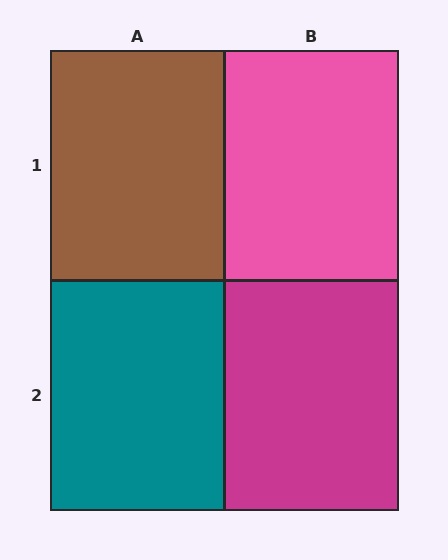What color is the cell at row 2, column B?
Magenta.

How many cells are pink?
1 cell is pink.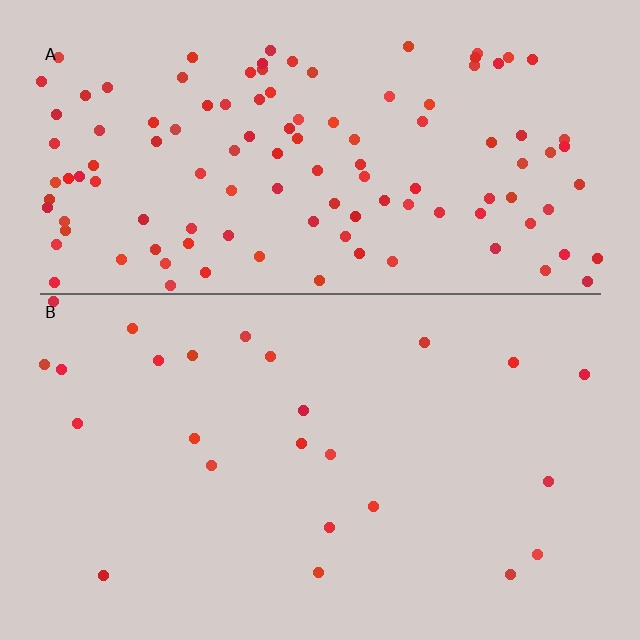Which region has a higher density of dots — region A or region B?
A (the top).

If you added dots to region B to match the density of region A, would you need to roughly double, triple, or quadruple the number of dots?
Approximately quadruple.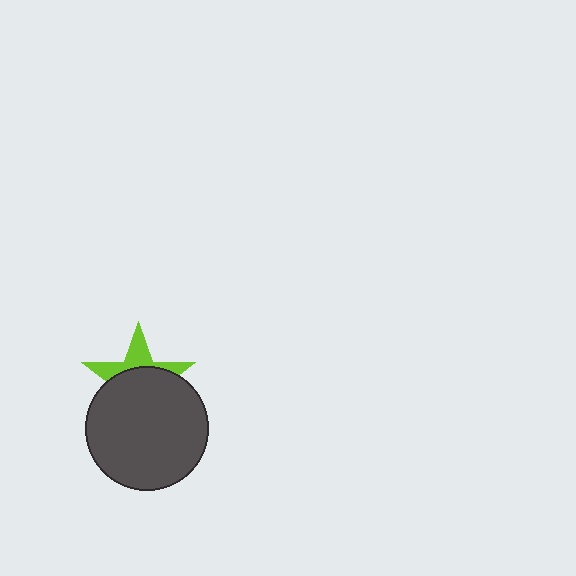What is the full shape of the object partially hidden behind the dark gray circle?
The partially hidden object is a lime star.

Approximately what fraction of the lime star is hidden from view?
Roughly 63% of the lime star is hidden behind the dark gray circle.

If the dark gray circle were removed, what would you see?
You would see the complete lime star.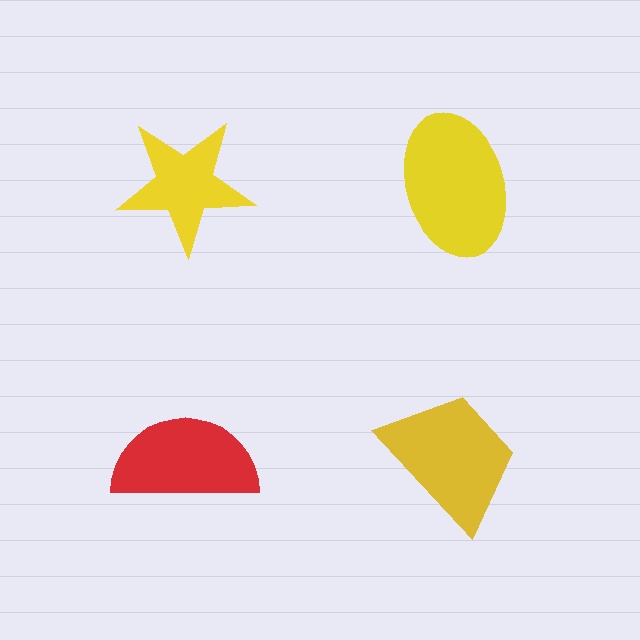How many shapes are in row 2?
2 shapes.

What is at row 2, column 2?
A yellow trapezoid.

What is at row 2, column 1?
A red semicircle.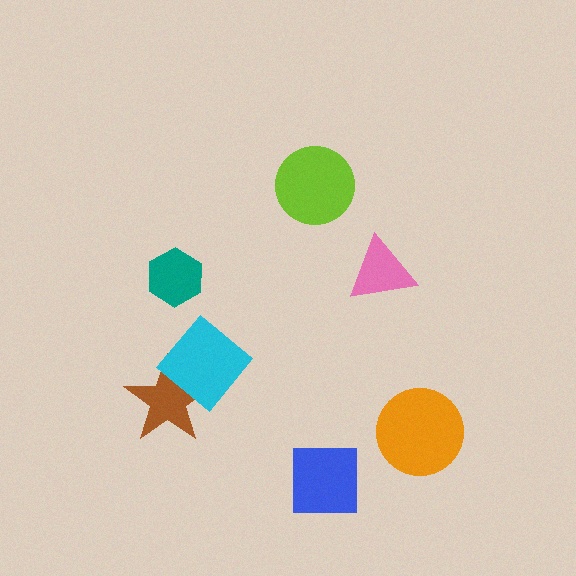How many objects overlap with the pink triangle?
0 objects overlap with the pink triangle.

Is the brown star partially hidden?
Yes, it is partially covered by another shape.